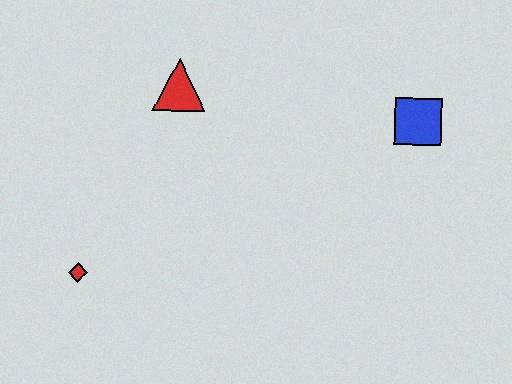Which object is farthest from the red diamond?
The blue square is farthest from the red diamond.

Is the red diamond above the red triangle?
No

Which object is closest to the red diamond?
The red triangle is closest to the red diamond.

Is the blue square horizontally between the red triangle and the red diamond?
No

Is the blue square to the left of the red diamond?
No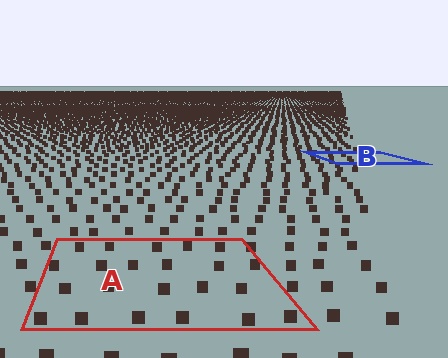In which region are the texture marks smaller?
The texture marks are smaller in region B, because it is farther away.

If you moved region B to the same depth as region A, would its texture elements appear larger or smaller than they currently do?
They would appear larger. At a closer depth, the same texture elements are projected at a bigger on-screen size.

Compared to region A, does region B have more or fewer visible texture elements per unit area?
Region B has more texture elements per unit area — they are packed more densely because it is farther away.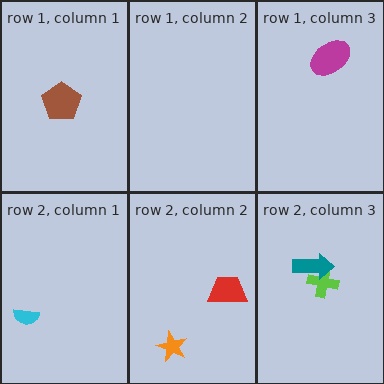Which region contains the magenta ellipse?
The row 1, column 3 region.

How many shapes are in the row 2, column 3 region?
2.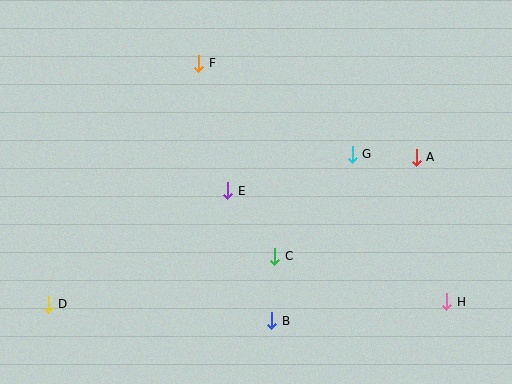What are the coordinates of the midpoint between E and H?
The midpoint between E and H is at (337, 246).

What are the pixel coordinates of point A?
Point A is at (416, 157).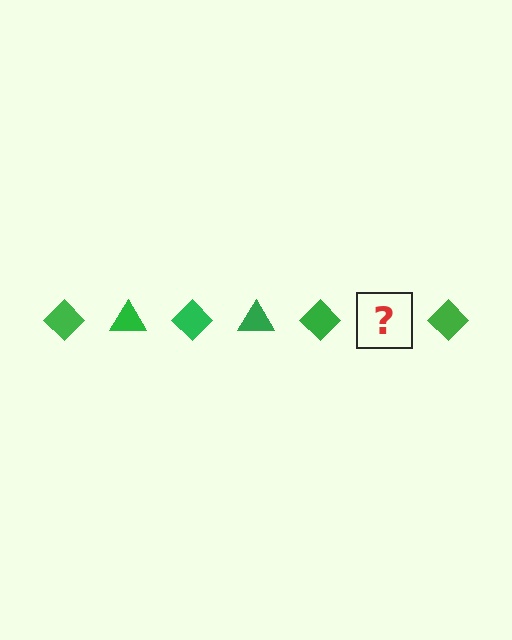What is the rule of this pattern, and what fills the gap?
The rule is that the pattern cycles through diamond, triangle shapes in green. The gap should be filled with a green triangle.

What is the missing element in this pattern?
The missing element is a green triangle.